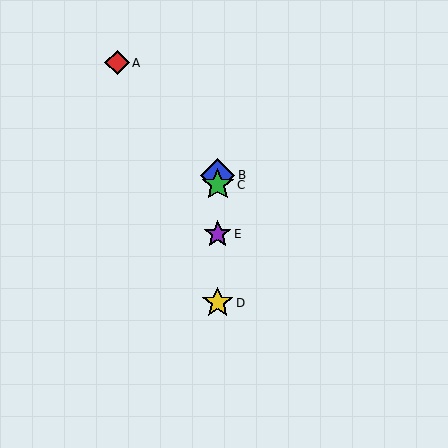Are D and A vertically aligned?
No, D is at x≈218 and A is at x≈117.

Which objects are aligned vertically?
Objects B, C, D, E are aligned vertically.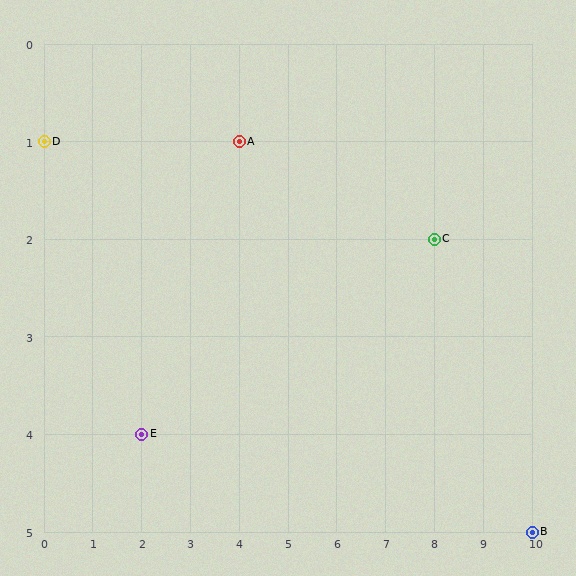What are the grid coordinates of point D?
Point D is at grid coordinates (0, 1).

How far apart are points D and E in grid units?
Points D and E are 2 columns and 3 rows apart (about 3.6 grid units diagonally).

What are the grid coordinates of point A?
Point A is at grid coordinates (4, 1).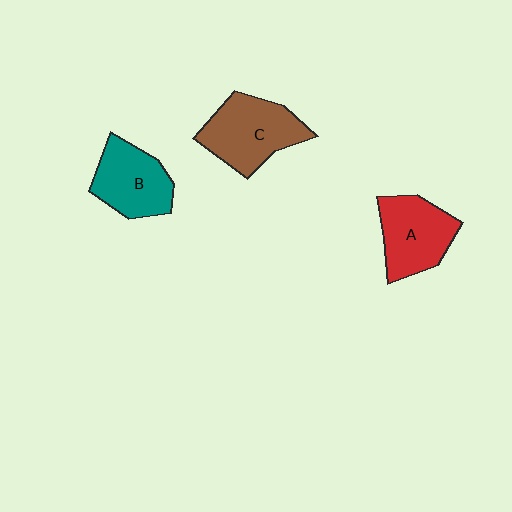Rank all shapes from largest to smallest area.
From largest to smallest: C (brown), A (red), B (teal).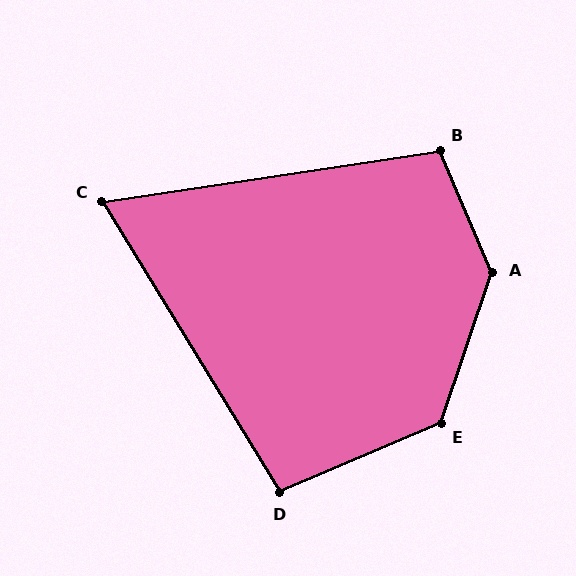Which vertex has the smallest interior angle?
C, at approximately 67 degrees.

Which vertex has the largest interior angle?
A, at approximately 138 degrees.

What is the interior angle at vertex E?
Approximately 132 degrees (obtuse).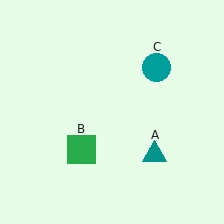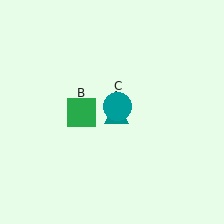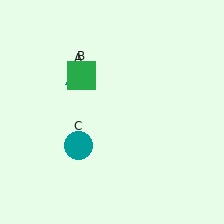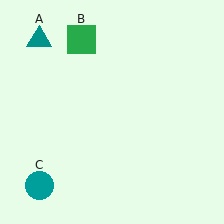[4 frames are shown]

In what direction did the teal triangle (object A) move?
The teal triangle (object A) moved up and to the left.